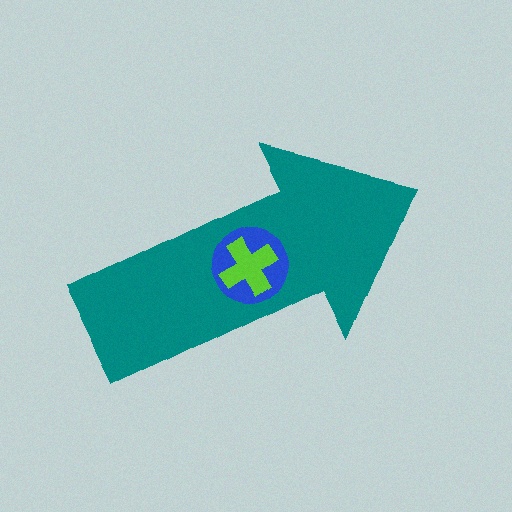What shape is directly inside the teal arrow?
The blue circle.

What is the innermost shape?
The lime cross.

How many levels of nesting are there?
3.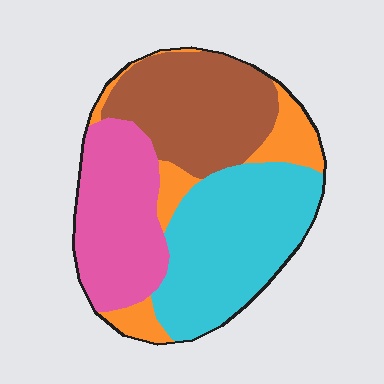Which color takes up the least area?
Orange, at roughly 15%.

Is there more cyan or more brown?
Cyan.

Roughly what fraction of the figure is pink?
Pink covers about 25% of the figure.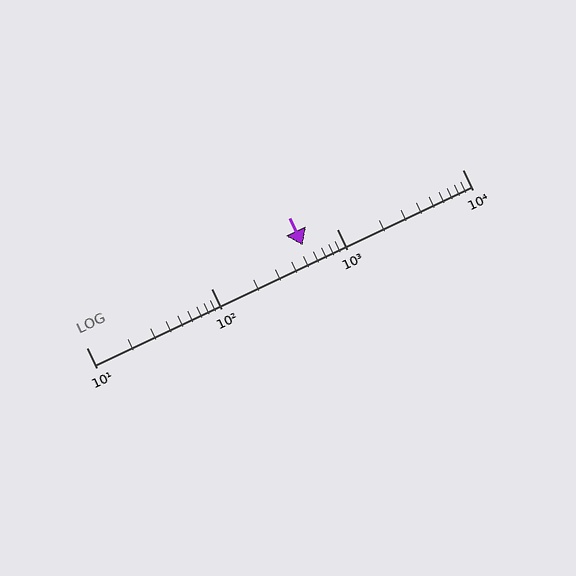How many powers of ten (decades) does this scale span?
The scale spans 3 decades, from 10 to 10000.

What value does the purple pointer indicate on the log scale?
The pointer indicates approximately 530.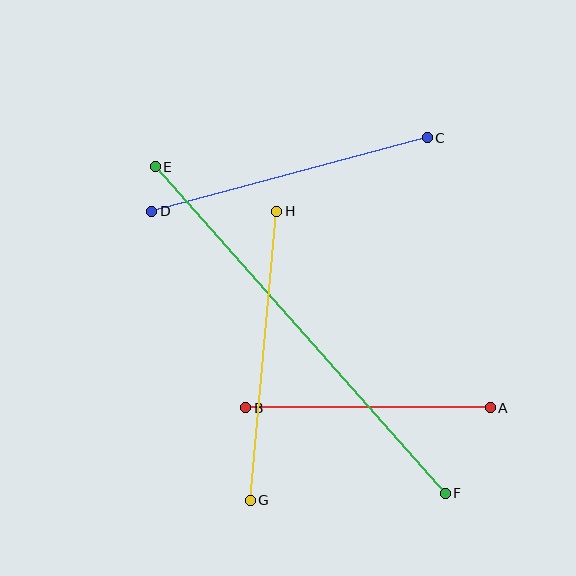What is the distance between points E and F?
The distance is approximately 437 pixels.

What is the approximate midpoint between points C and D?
The midpoint is at approximately (289, 174) pixels.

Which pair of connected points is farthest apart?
Points E and F are farthest apart.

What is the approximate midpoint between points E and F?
The midpoint is at approximately (300, 330) pixels.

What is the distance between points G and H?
The distance is approximately 290 pixels.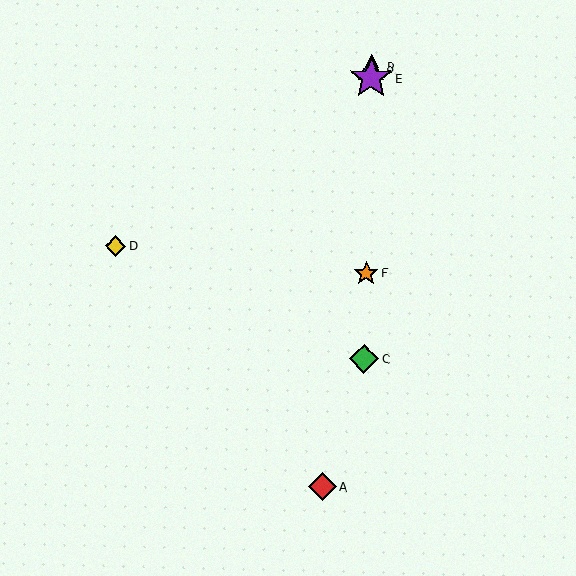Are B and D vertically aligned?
No, B is at x≈371 and D is at x≈115.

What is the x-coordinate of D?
Object D is at x≈115.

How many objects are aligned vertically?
4 objects (B, C, E, F) are aligned vertically.